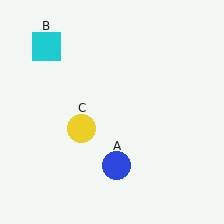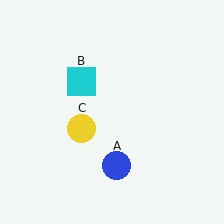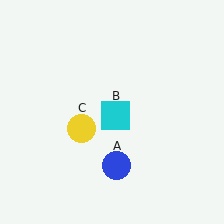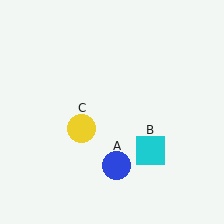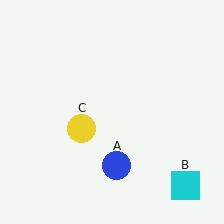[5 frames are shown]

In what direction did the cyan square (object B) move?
The cyan square (object B) moved down and to the right.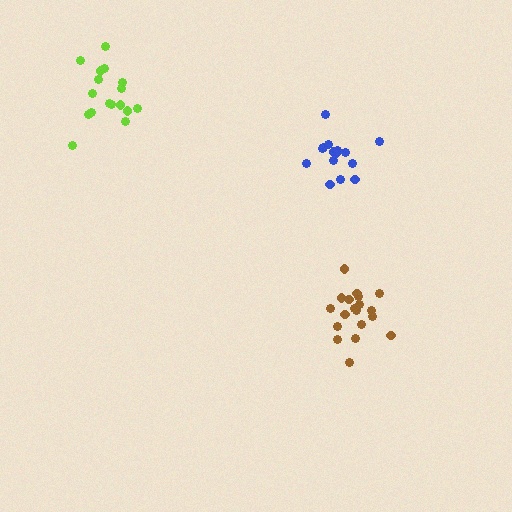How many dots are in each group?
Group 1: 15 dots, Group 2: 17 dots, Group 3: 19 dots (51 total).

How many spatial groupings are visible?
There are 3 spatial groupings.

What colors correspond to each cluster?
The clusters are colored: blue, lime, brown.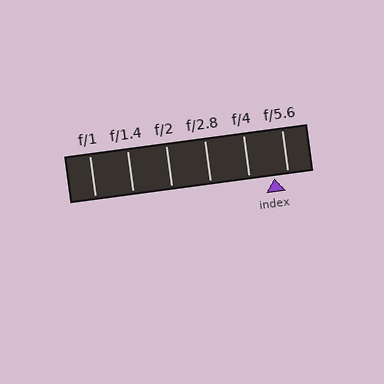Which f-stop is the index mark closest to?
The index mark is closest to f/5.6.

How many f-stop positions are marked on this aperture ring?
There are 6 f-stop positions marked.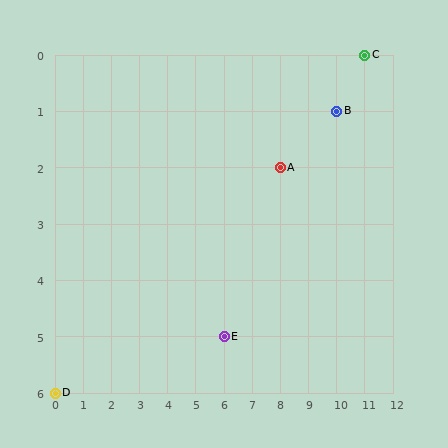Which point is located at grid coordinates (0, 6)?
Point D is at (0, 6).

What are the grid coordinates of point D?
Point D is at grid coordinates (0, 6).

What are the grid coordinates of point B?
Point B is at grid coordinates (10, 1).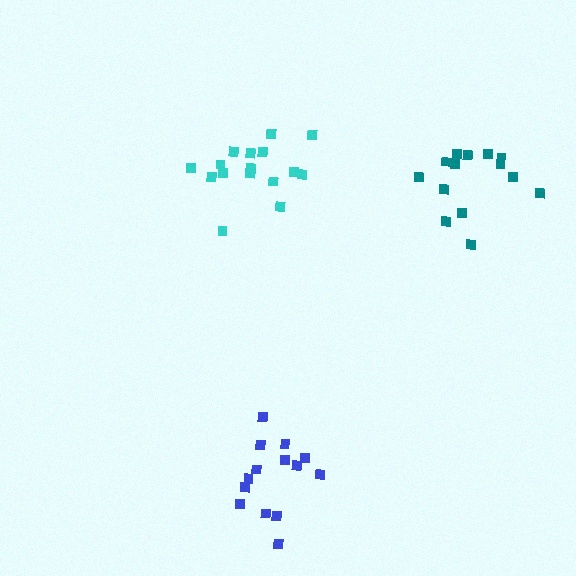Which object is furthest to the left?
The cyan cluster is leftmost.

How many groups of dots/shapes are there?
There are 3 groups.